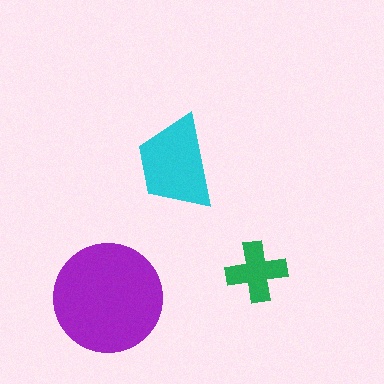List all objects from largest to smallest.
The purple circle, the cyan trapezoid, the green cross.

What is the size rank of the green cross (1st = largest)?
3rd.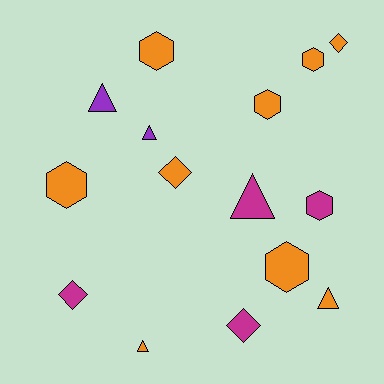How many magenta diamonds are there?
There are 2 magenta diamonds.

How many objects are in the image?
There are 15 objects.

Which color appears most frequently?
Orange, with 9 objects.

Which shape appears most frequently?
Hexagon, with 6 objects.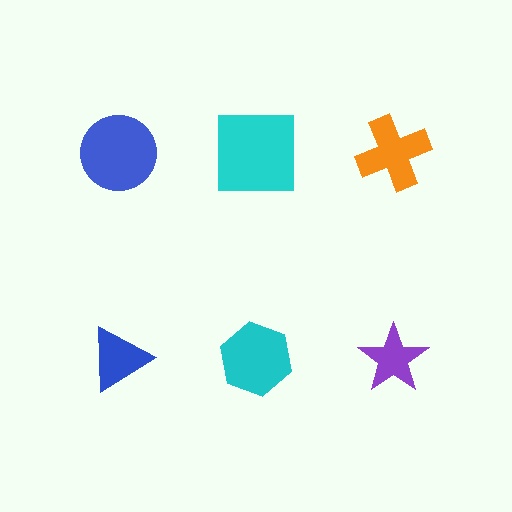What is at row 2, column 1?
A blue triangle.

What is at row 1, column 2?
A cyan square.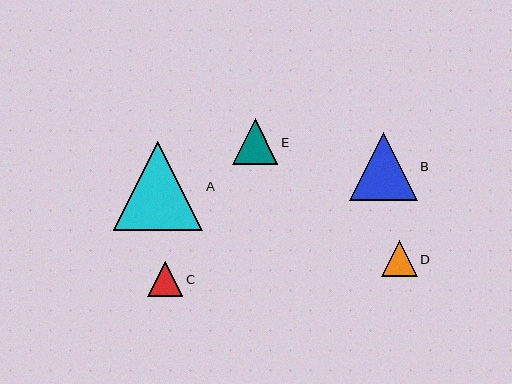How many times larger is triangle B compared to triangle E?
Triangle B is approximately 1.5 times the size of triangle E.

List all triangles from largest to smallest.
From largest to smallest: A, B, E, D, C.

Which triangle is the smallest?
Triangle C is the smallest with a size of approximately 35 pixels.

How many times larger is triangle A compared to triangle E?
Triangle A is approximately 2.0 times the size of triangle E.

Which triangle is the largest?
Triangle A is the largest with a size of approximately 90 pixels.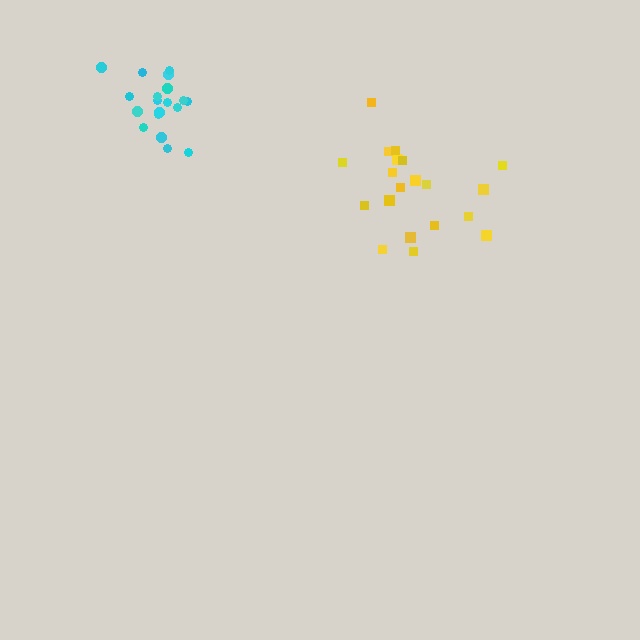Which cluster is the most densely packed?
Cyan.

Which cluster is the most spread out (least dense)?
Yellow.